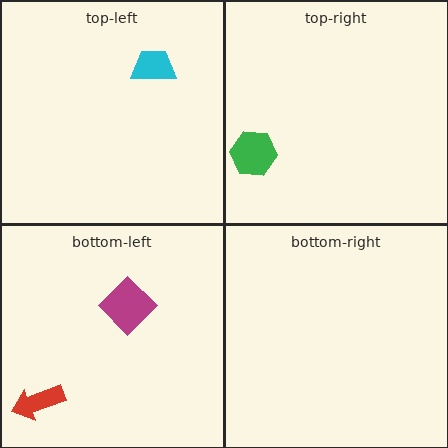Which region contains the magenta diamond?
The bottom-left region.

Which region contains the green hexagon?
The top-right region.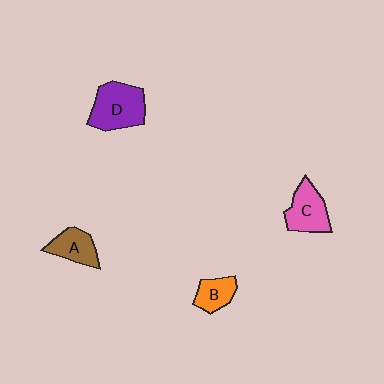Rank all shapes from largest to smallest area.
From largest to smallest: D (purple), C (pink), A (brown), B (orange).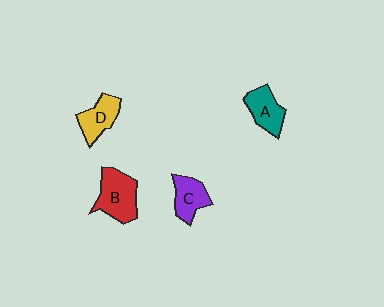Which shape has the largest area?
Shape B (red).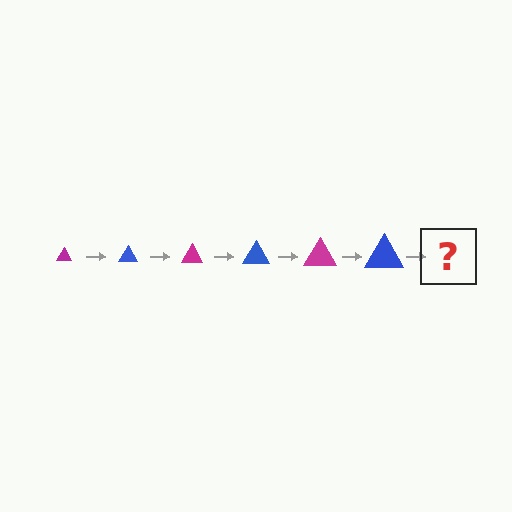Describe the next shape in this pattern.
It should be a magenta triangle, larger than the previous one.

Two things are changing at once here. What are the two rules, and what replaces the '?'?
The two rules are that the triangle grows larger each step and the color cycles through magenta and blue. The '?' should be a magenta triangle, larger than the previous one.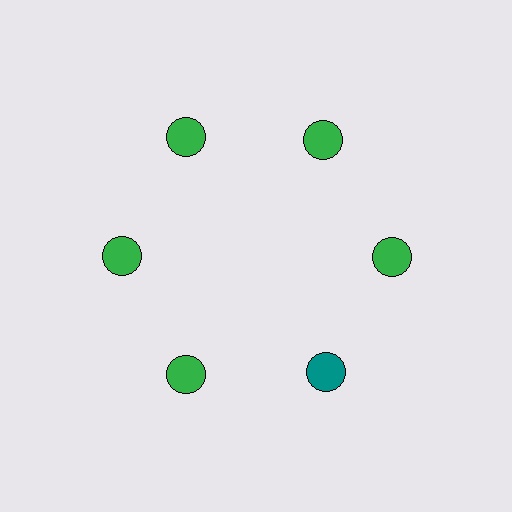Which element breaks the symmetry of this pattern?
The teal circle at roughly the 5 o'clock position breaks the symmetry. All other shapes are green circles.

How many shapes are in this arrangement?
There are 6 shapes arranged in a ring pattern.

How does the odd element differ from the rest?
It has a different color: teal instead of green.